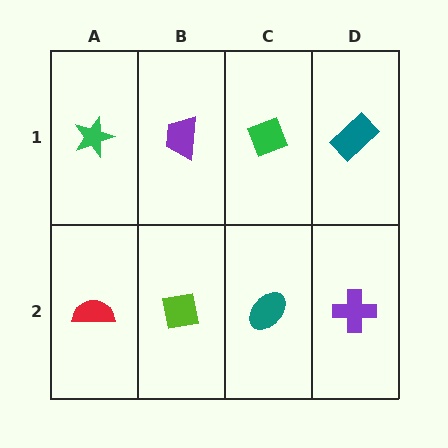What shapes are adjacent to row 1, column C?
A teal ellipse (row 2, column C), a purple trapezoid (row 1, column B), a teal rectangle (row 1, column D).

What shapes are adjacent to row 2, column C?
A green diamond (row 1, column C), a lime square (row 2, column B), a purple cross (row 2, column D).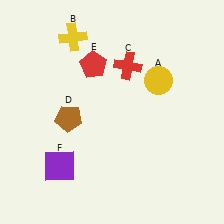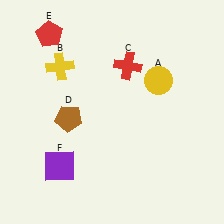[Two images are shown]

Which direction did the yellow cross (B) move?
The yellow cross (B) moved down.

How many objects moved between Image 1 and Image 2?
2 objects moved between the two images.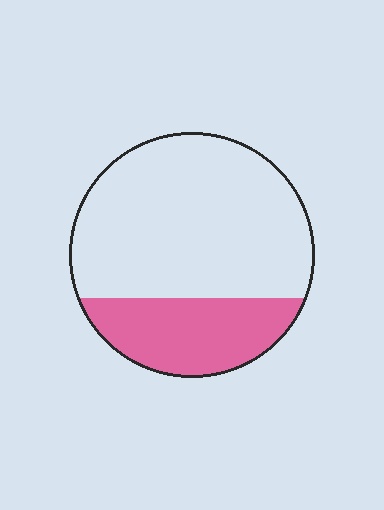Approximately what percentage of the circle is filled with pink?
Approximately 30%.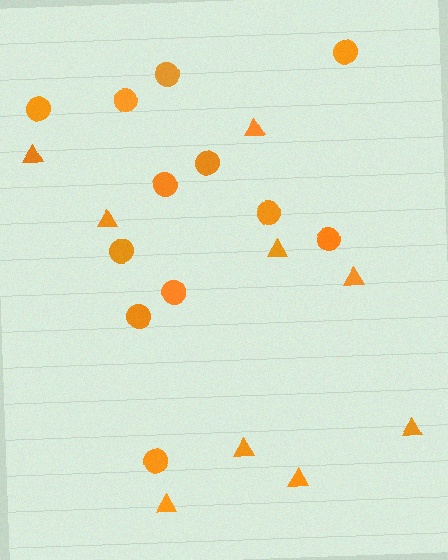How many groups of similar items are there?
There are 2 groups: one group of triangles (9) and one group of circles (12).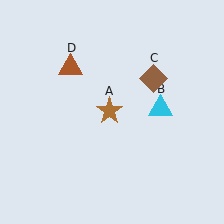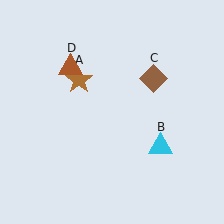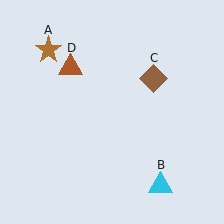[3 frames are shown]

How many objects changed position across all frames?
2 objects changed position: brown star (object A), cyan triangle (object B).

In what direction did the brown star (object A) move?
The brown star (object A) moved up and to the left.